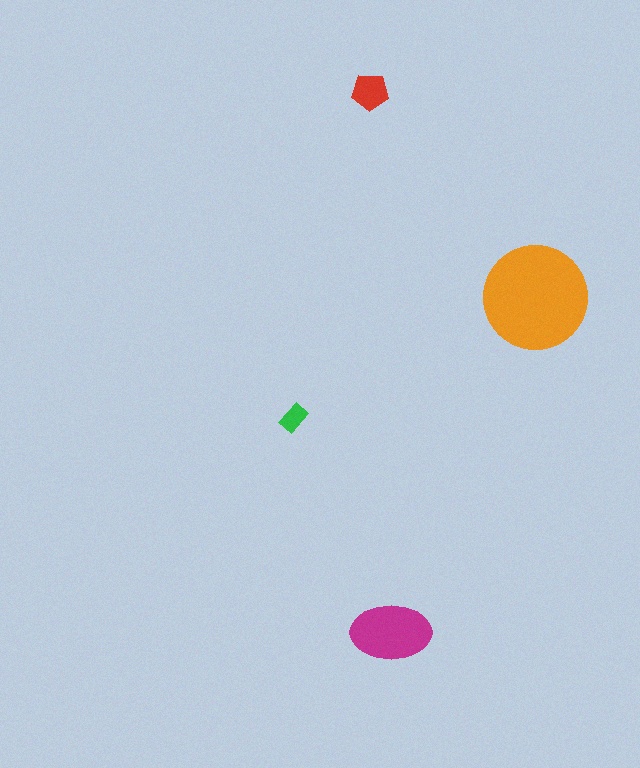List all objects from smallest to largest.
The green rectangle, the red pentagon, the magenta ellipse, the orange circle.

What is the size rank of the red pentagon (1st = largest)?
3rd.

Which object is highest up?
The red pentagon is topmost.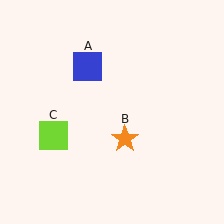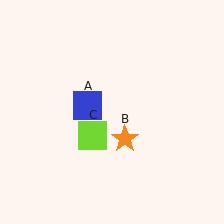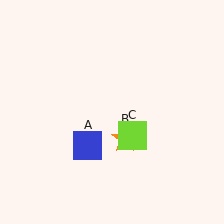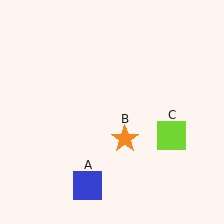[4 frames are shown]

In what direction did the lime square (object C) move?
The lime square (object C) moved right.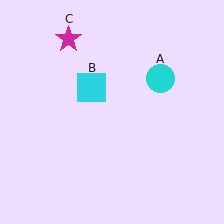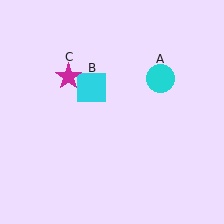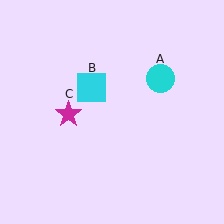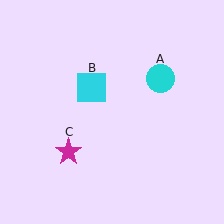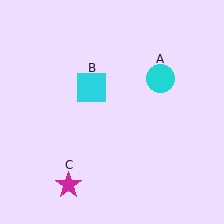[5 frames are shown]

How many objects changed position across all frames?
1 object changed position: magenta star (object C).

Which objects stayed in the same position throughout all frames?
Cyan circle (object A) and cyan square (object B) remained stationary.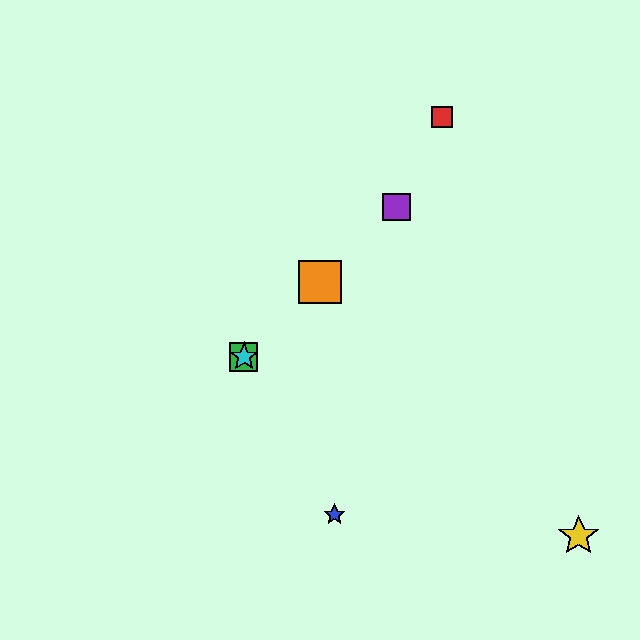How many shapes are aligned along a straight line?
4 shapes (the green square, the purple square, the orange square, the cyan star) are aligned along a straight line.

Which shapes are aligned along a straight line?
The green square, the purple square, the orange square, the cyan star are aligned along a straight line.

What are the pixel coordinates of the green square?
The green square is at (244, 357).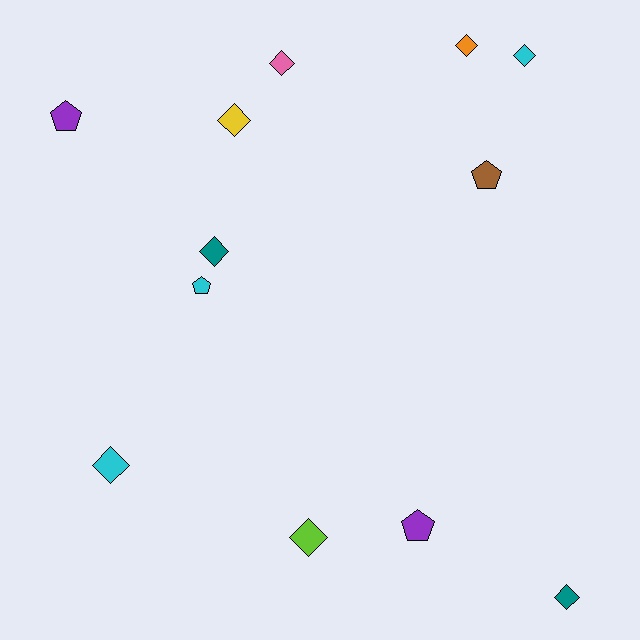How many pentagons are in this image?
There are 4 pentagons.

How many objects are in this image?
There are 12 objects.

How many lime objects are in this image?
There is 1 lime object.